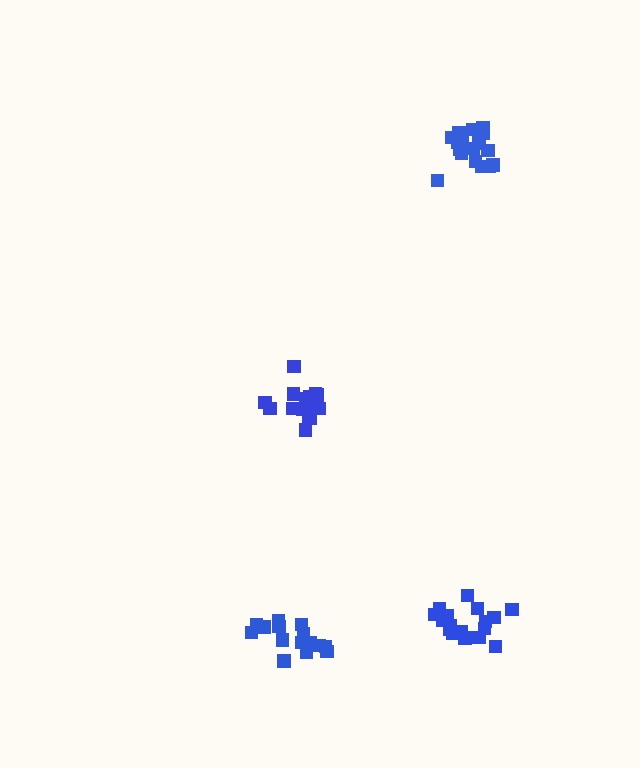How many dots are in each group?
Group 1: 17 dots, Group 2: 17 dots, Group 3: 15 dots, Group 4: 20 dots (69 total).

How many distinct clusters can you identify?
There are 4 distinct clusters.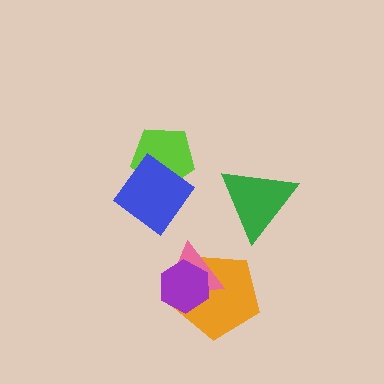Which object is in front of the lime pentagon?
The blue diamond is in front of the lime pentagon.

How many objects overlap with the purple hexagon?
2 objects overlap with the purple hexagon.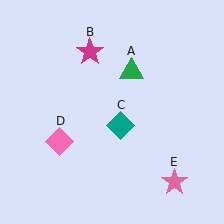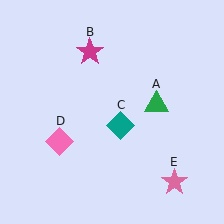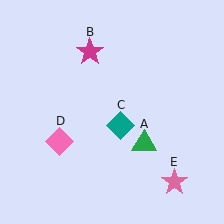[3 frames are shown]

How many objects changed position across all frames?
1 object changed position: green triangle (object A).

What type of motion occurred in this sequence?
The green triangle (object A) rotated clockwise around the center of the scene.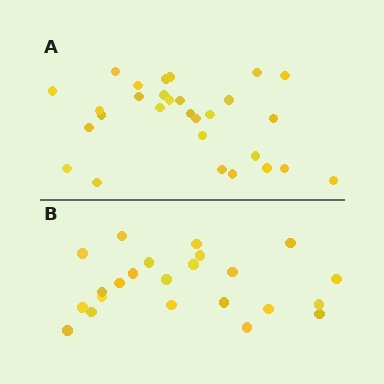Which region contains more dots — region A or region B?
Region A (the top region) has more dots.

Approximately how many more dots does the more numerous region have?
Region A has about 6 more dots than region B.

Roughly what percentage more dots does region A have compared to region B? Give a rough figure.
About 25% more.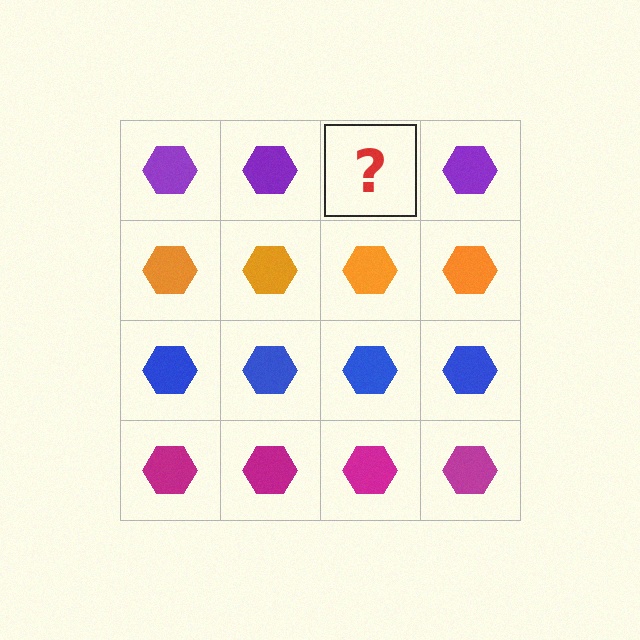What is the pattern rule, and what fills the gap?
The rule is that each row has a consistent color. The gap should be filled with a purple hexagon.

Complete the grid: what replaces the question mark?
The question mark should be replaced with a purple hexagon.